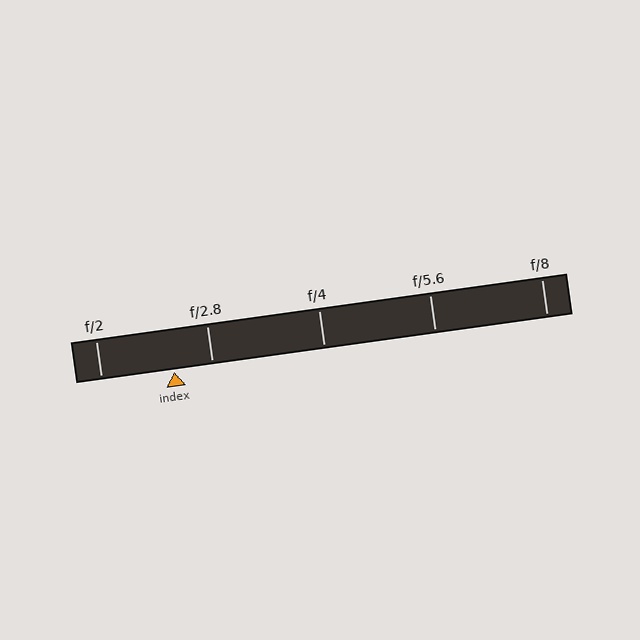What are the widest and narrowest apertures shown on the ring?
The widest aperture shown is f/2 and the narrowest is f/8.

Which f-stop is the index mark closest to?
The index mark is closest to f/2.8.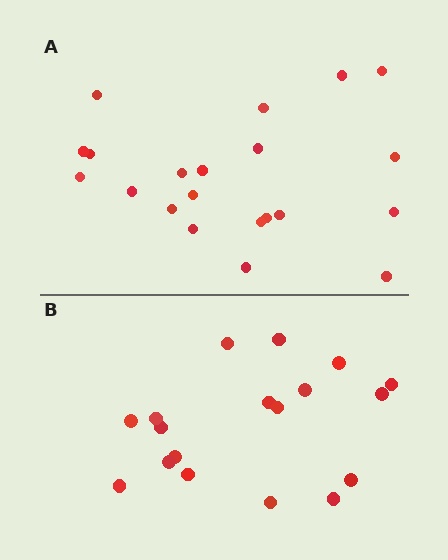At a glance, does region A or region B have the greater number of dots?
Region A (the top region) has more dots.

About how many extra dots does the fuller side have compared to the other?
Region A has just a few more — roughly 2 or 3 more dots than region B.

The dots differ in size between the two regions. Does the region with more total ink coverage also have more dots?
No. Region B has more total ink coverage because its dots are larger, but region A actually contains more individual dots. Total area can be misleading — the number of items is what matters here.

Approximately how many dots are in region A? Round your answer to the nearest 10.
About 20 dots. (The exact count is 21, which rounds to 20.)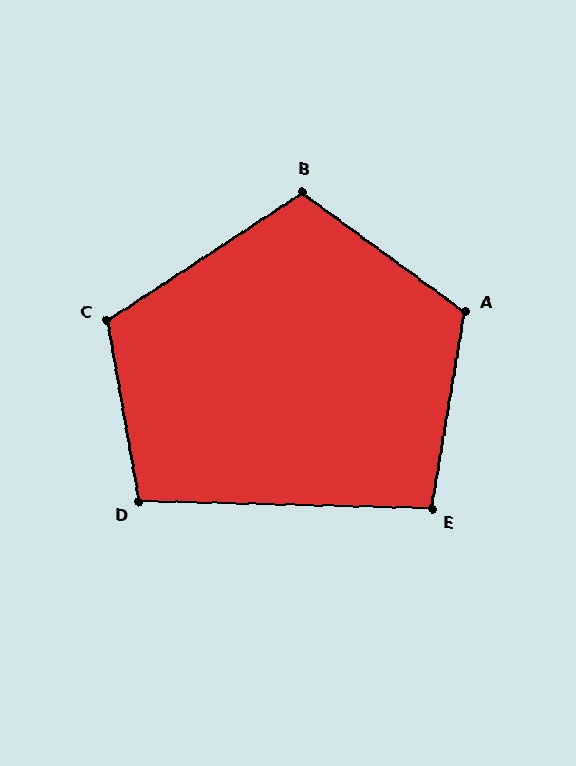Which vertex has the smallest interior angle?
E, at approximately 98 degrees.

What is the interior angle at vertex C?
Approximately 114 degrees (obtuse).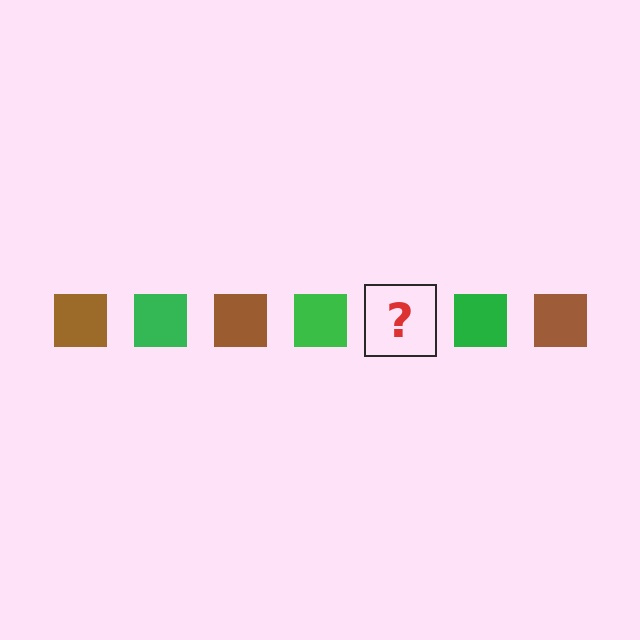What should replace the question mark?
The question mark should be replaced with a brown square.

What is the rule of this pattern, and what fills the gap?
The rule is that the pattern cycles through brown, green squares. The gap should be filled with a brown square.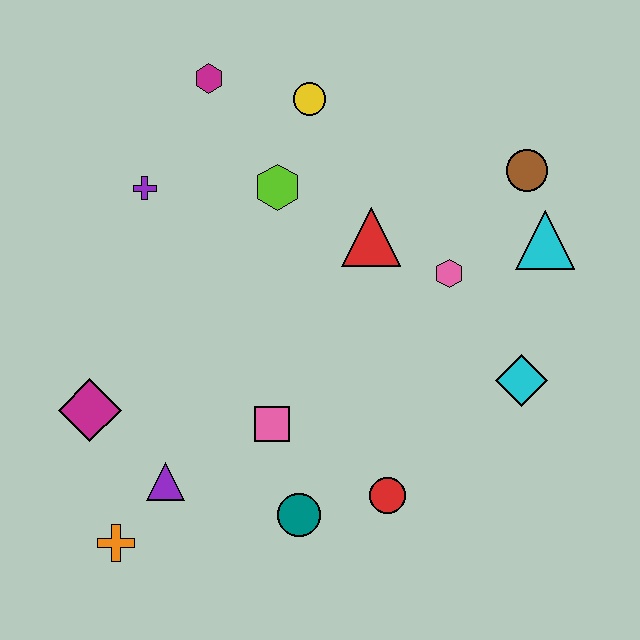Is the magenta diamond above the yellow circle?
No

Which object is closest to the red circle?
The teal circle is closest to the red circle.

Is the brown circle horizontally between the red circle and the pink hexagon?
No